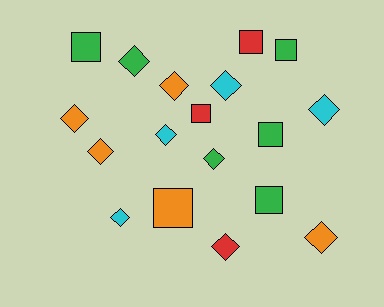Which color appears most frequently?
Green, with 6 objects.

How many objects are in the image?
There are 18 objects.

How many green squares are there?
There are 4 green squares.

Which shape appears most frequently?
Diamond, with 11 objects.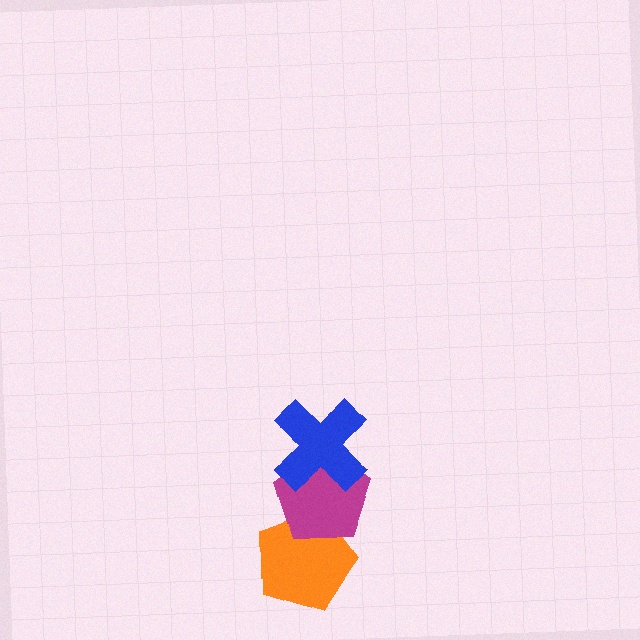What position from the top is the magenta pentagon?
The magenta pentagon is 2nd from the top.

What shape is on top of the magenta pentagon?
The blue cross is on top of the magenta pentagon.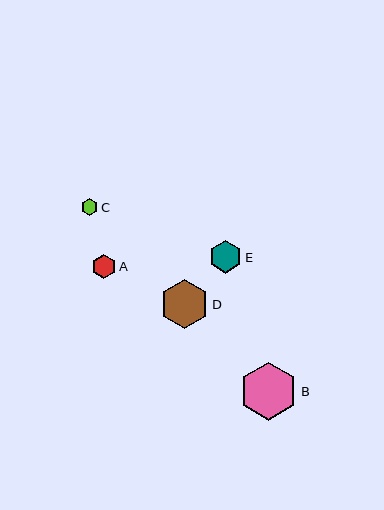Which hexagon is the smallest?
Hexagon C is the smallest with a size of approximately 17 pixels.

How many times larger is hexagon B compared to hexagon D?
Hexagon B is approximately 1.2 times the size of hexagon D.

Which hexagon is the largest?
Hexagon B is the largest with a size of approximately 58 pixels.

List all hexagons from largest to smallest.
From largest to smallest: B, D, E, A, C.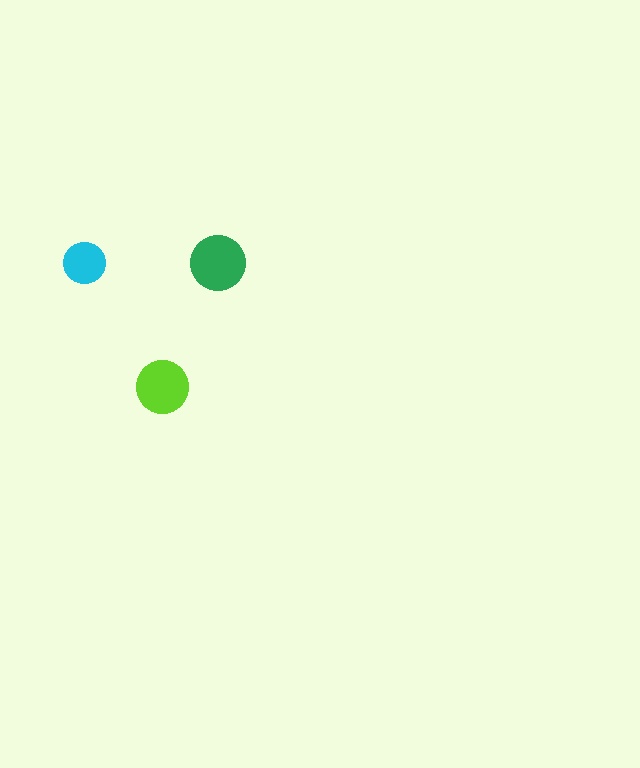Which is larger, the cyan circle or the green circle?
The green one.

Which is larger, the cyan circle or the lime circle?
The lime one.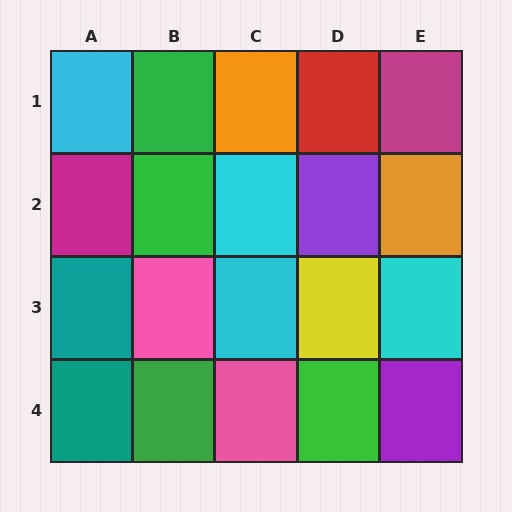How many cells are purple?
2 cells are purple.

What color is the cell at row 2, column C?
Cyan.